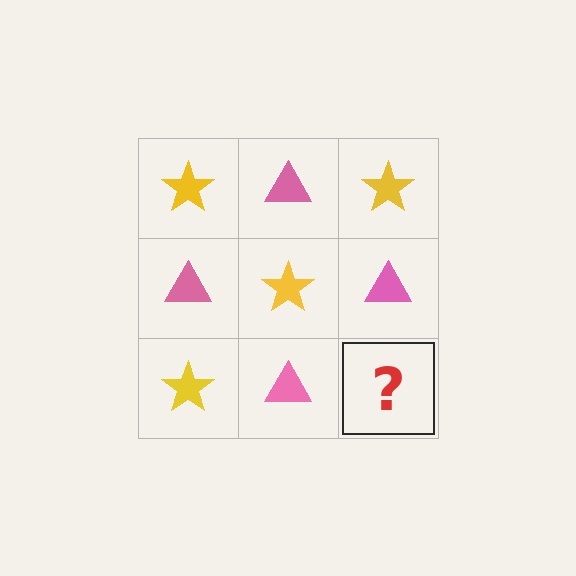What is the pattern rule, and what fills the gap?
The rule is that it alternates yellow star and pink triangle in a checkerboard pattern. The gap should be filled with a yellow star.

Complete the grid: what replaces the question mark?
The question mark should be replaced with a yellow star.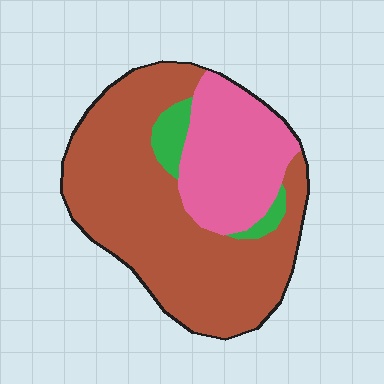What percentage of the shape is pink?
Pink covers 28% of the shape.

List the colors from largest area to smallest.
From largest to smallest: brown, pink, green.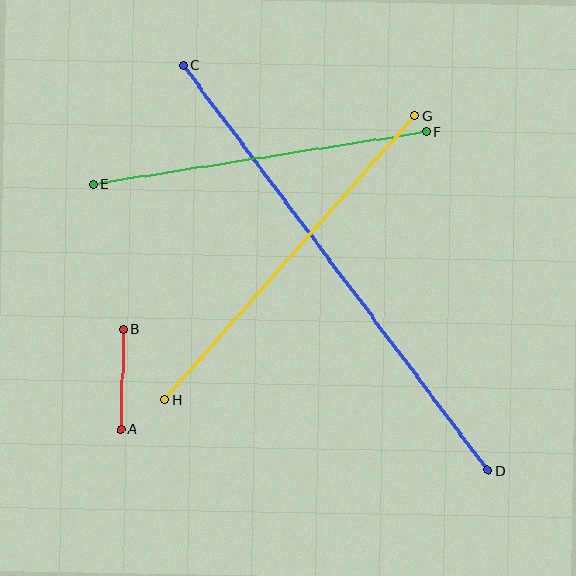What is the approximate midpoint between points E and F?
The midpoint is at approximately (259, 158) pixels.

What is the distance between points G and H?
The distance is approximately 378 pixels.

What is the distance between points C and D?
The distance is approximately 507 pixels.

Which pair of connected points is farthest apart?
Points C and D are farthest apart.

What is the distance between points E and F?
The distance is approximately 337 pixels.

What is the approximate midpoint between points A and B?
The midpoint is at approximately (122, 379) pixels.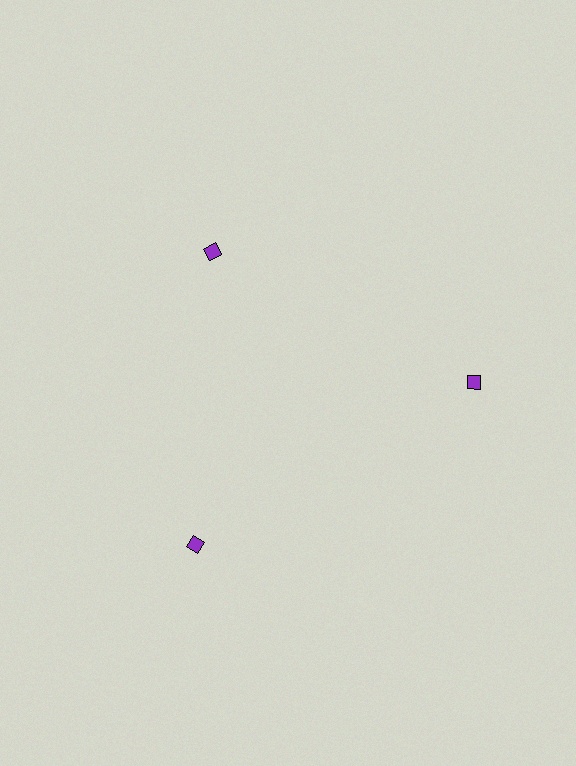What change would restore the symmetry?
The symmetry would be restored by moving it outward, back onto the ring so that all 3 diamonds sit at equal angles and equal distance from the center.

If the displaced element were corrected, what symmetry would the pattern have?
It would have 3-fold rotational symmetry — the pattern would map onto itself every 120 degrees.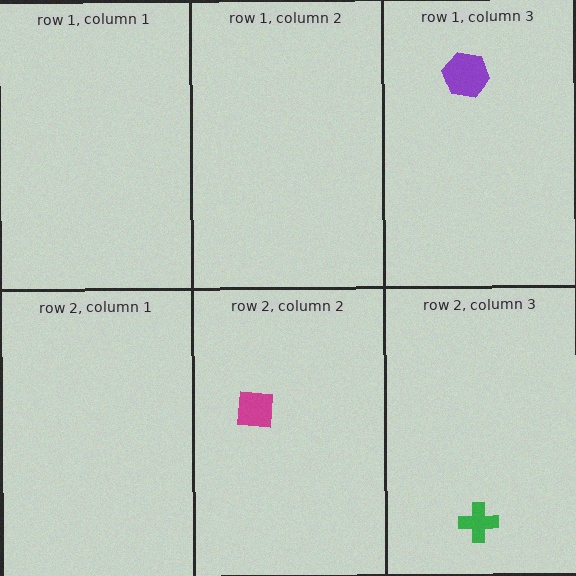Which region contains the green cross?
The row 2, column 3 region.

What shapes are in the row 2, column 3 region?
The green cross.